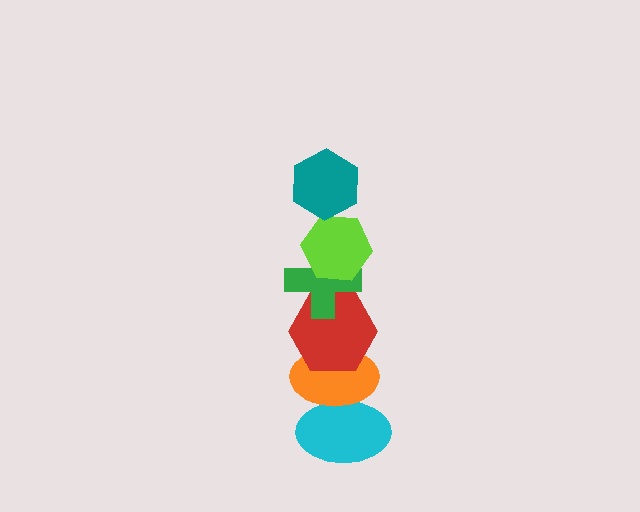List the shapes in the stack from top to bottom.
From top to bottom: the teal hexagon, the lime hexagon, the green cross, the red hexagon, the orange ellipse, the cyan ellipse.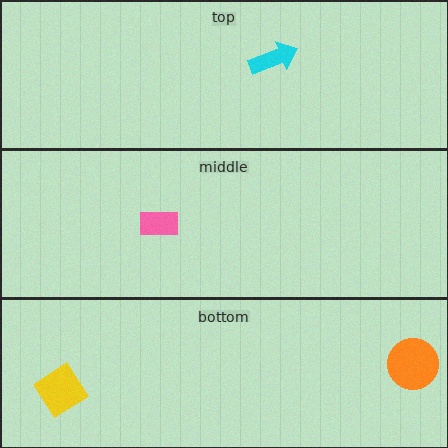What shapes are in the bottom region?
The yellow diamond, the orange circle.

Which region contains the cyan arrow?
The top region.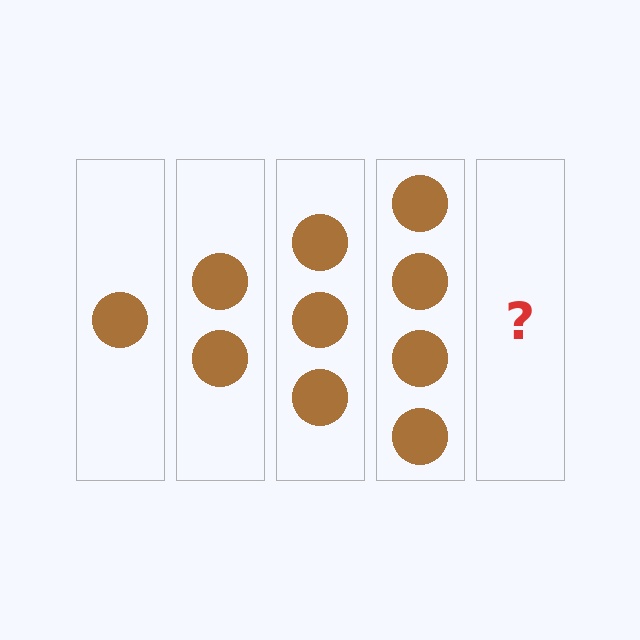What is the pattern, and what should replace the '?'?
The pattern is that each step adds one more circle. The '?' should be 5 circles.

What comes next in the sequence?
The next element should be 5 circles.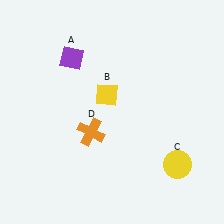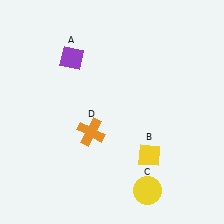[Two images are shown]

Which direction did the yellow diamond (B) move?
The yellow diamond (B) moved down.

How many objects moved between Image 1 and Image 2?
2 objects moved between the two images.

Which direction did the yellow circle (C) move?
The yellow circle (C) moved left.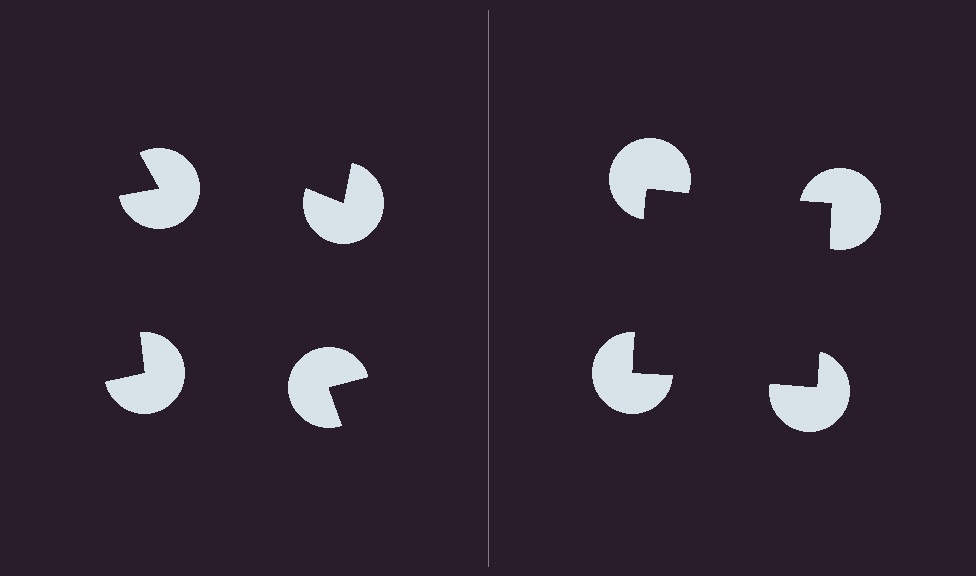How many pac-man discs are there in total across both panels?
8 — 4 on each side.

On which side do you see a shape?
An illusory square appears on the right side. On the left side the wedge cuts are rotated, so no coherent shape forms.